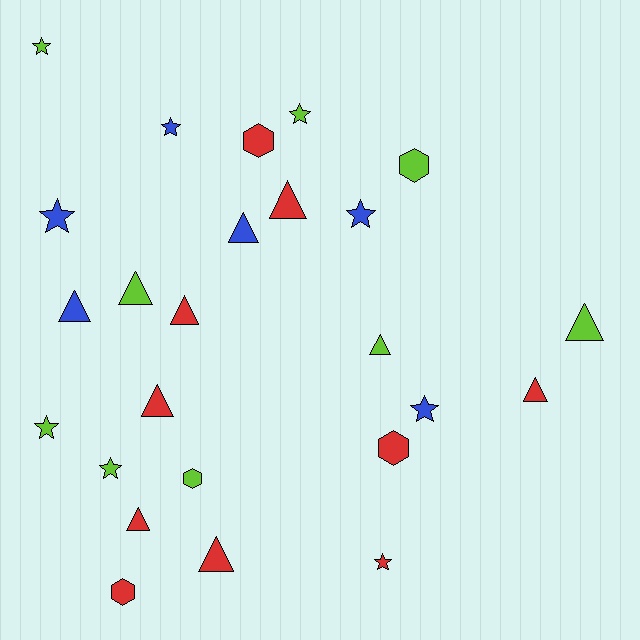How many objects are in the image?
There are 25 objects.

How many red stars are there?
There is 1 red star.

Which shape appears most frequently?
Triangle, with 11 objects.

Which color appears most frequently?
Red, with 10 objects.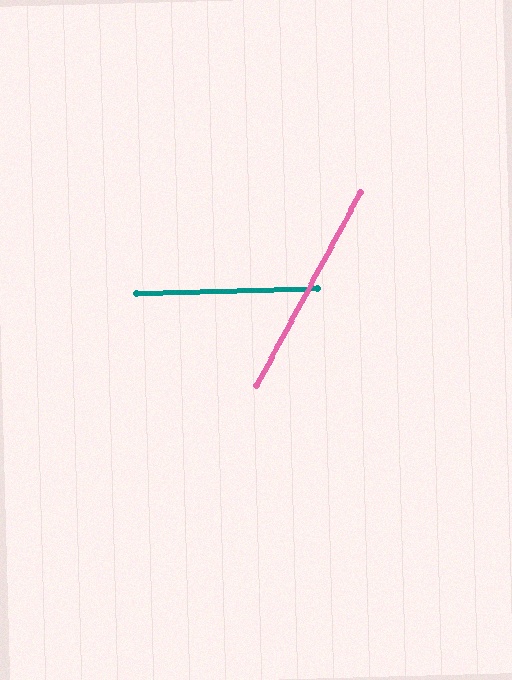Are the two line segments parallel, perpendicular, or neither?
Neither parallel nor perpendicular — they differ by about 60°.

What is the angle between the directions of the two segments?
Approximately 60 degrees.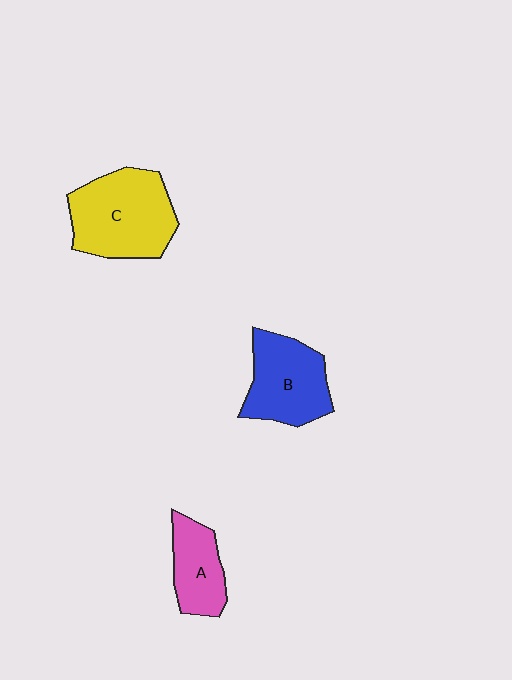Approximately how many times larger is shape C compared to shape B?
Approximately 1.3 times.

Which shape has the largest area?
Shape C (yellow).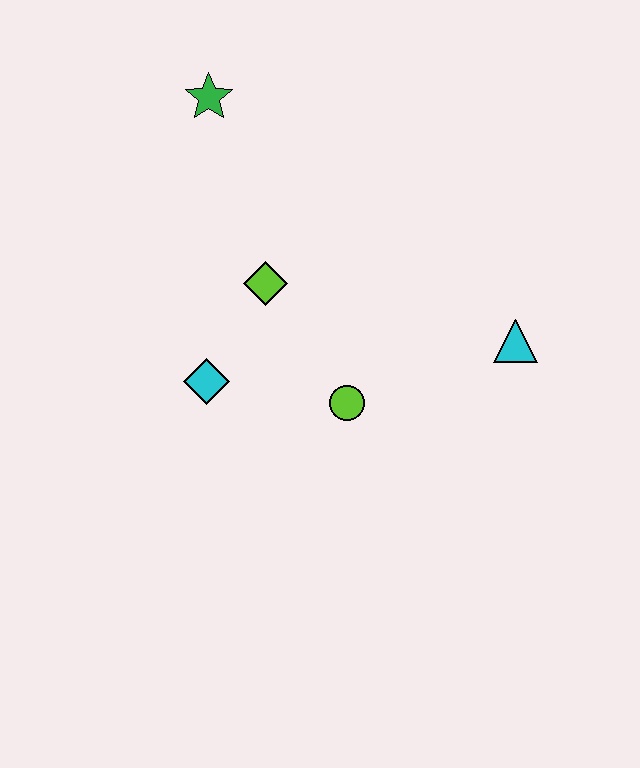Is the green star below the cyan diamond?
No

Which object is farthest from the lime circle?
The green star is farthest from the lime circle.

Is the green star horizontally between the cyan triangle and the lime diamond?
No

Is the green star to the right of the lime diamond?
No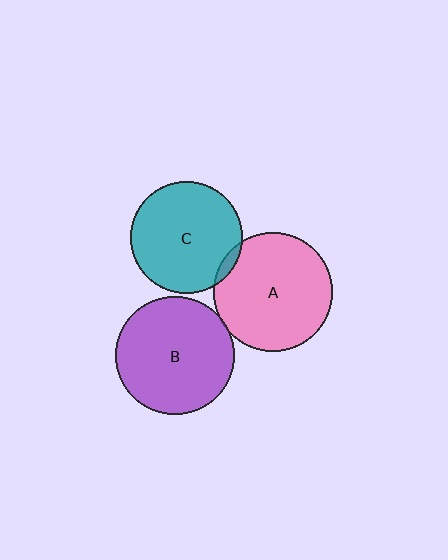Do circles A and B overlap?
Yes.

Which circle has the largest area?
Circle A (pink).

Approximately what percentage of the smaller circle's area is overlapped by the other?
Approximately 5%.